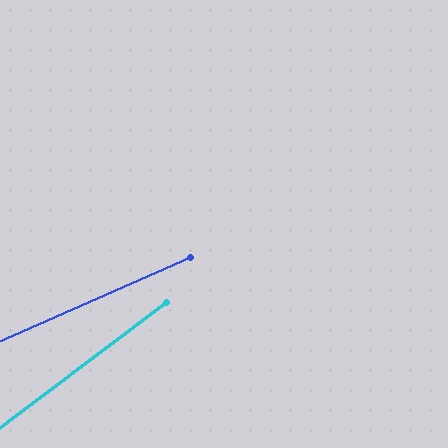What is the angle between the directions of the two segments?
Approximately 13 degrees.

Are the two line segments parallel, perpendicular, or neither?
Neither parallel nor perpendicular — they differ by about 13°.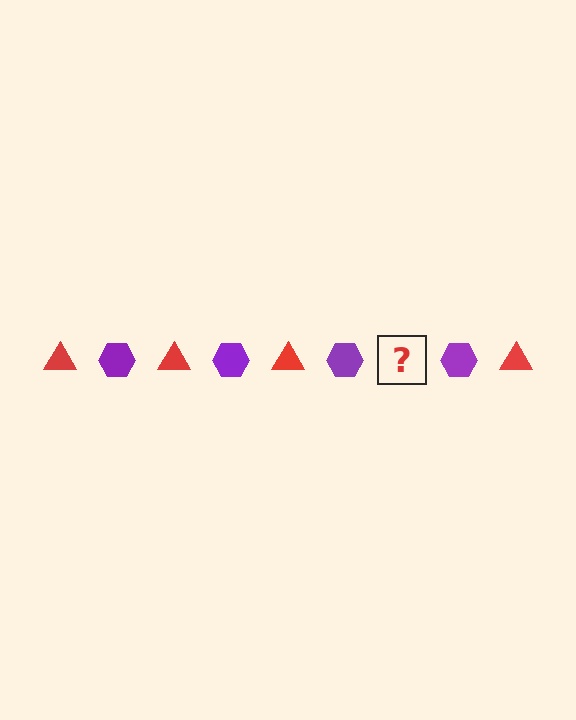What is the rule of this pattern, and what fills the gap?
The rule is that the pattern alternates between red triangle and purple hexagon. The gap should be filled with a red triangle.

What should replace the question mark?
The question mark should be replaced with a red triangle.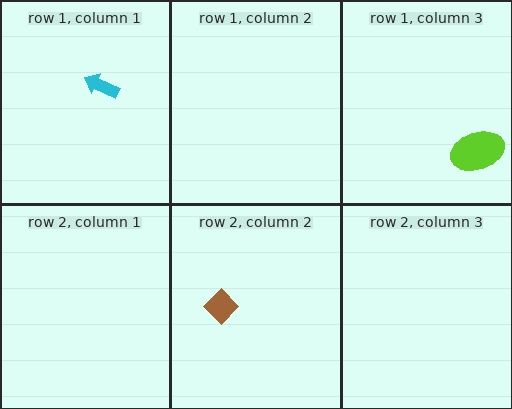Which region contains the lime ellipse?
The row 1, column 3 region.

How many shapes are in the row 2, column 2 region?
1.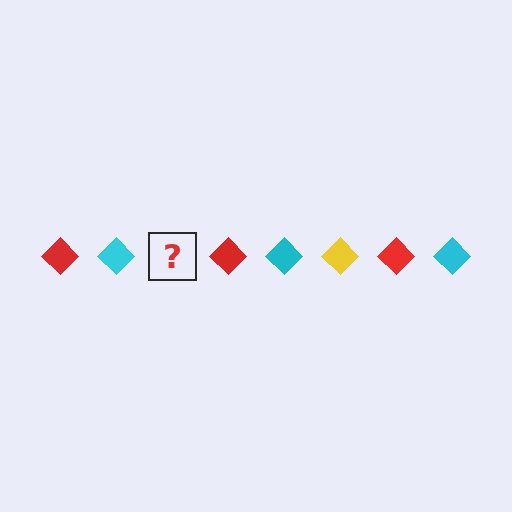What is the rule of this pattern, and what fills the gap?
The rule is that the pattern cycles through red, cyan, yellow diamonds. The gap should be filled with a yellow diamond.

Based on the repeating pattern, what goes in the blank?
The blank should be a yellow diamond.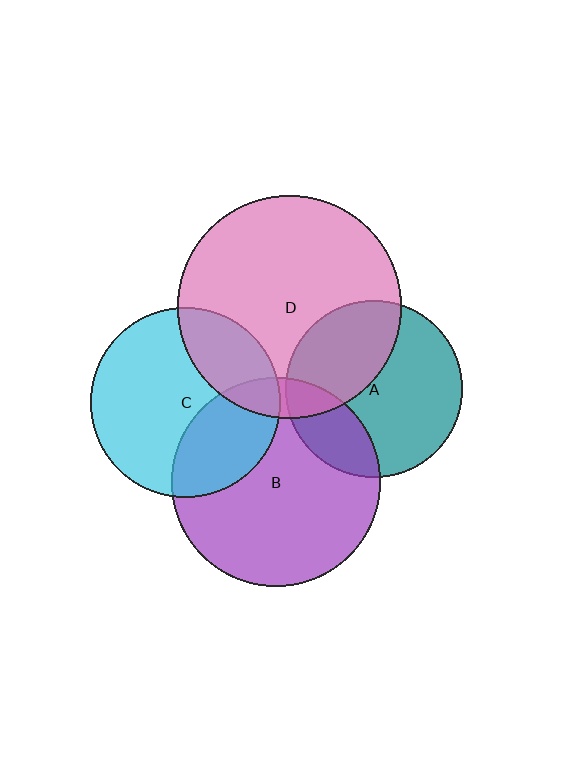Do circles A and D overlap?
Yes.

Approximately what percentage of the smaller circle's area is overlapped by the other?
Approximately 40%.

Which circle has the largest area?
Circle D (pink).